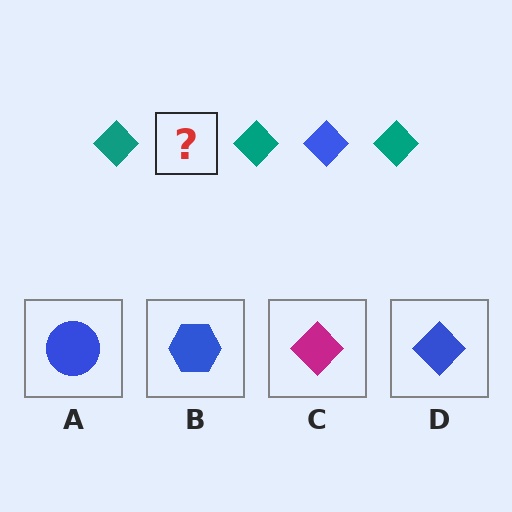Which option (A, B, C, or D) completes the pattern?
D.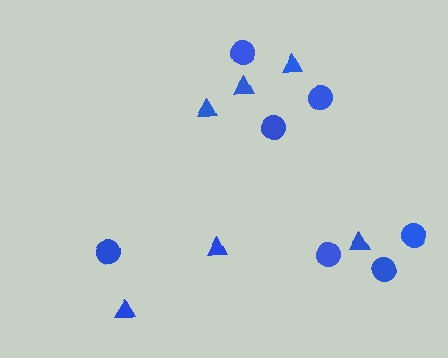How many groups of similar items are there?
There are 2 groups: one group of circles (7) and one group of triangles (6).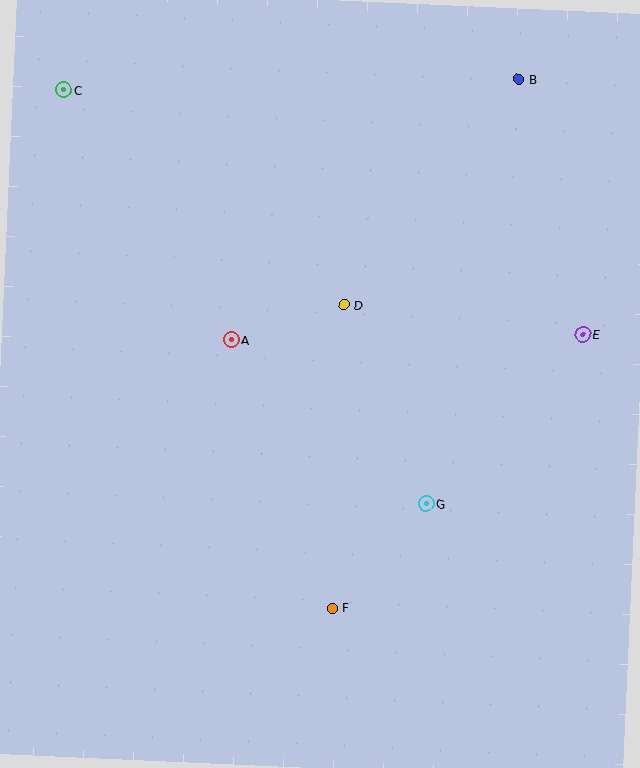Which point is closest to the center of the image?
Point D at (344, 305) is closest to the center.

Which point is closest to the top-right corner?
Point B is closest to the top-right corner.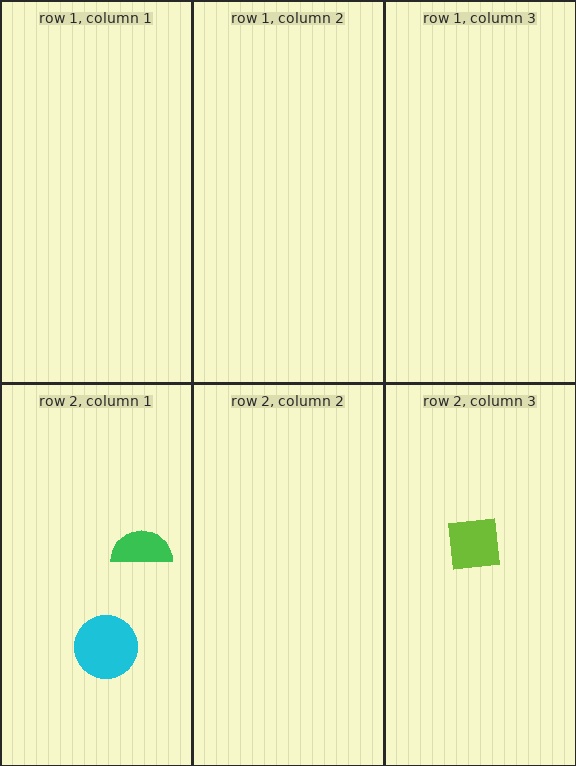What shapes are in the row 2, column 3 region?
The lime square.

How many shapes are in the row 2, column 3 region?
1.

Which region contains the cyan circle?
The row 2, column 1 region.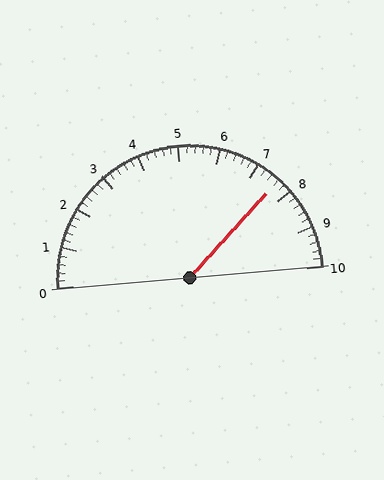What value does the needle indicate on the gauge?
The needle indicates approximately 7.6.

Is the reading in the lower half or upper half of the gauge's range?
The reading is in the upper half of the range (0 to 10).